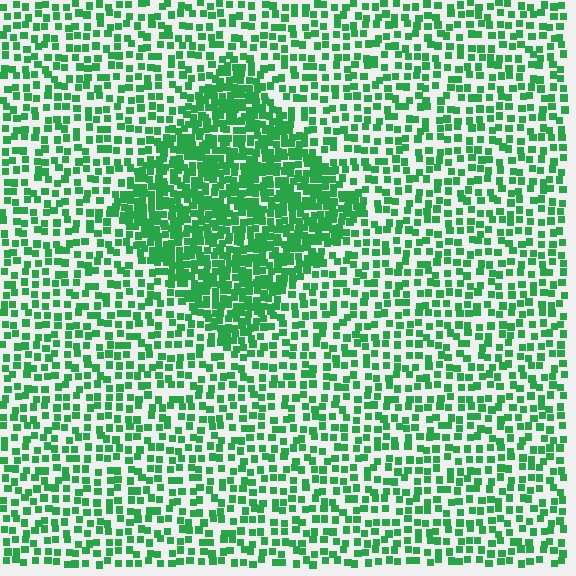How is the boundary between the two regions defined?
The boundary is defined by a change in element density (approximately 2.2x ratio). All elements are the same color, size, and shape.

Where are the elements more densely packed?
The elements are more densely packed inside the diamond boundary.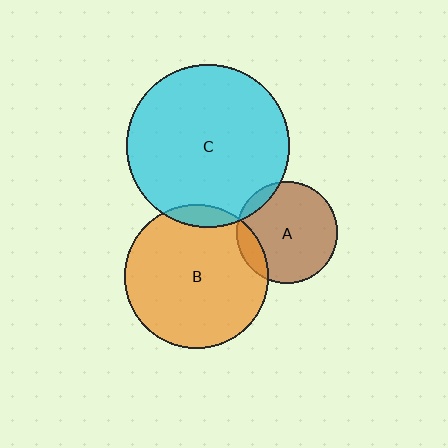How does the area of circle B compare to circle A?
Approximately 2.0 times.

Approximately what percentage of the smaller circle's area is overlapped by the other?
Approximately 15%.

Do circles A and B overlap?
Yes.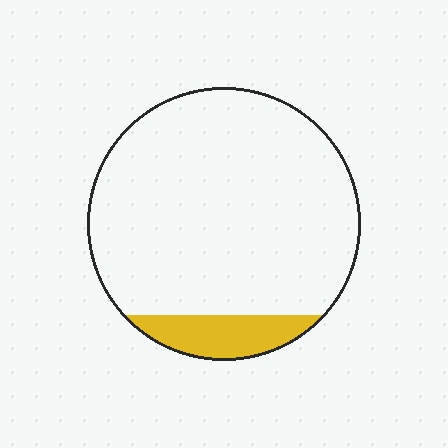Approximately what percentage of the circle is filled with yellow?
Approximately 10%.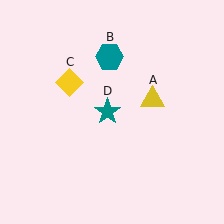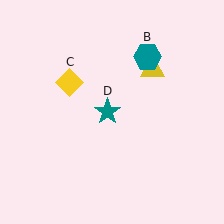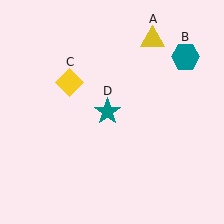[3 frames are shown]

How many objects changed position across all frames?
2 objects changed position: yellow triangle (object A), teal hexagon (object B).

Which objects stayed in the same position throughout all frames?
Yellow diamond (object C) and teal star (object D) remained stationary.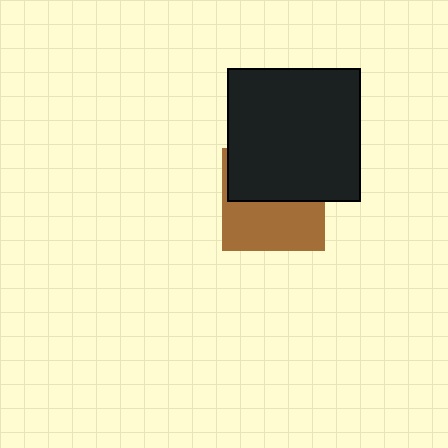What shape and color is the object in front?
The object in front is a black square.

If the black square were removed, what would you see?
You would see the complete brown square.